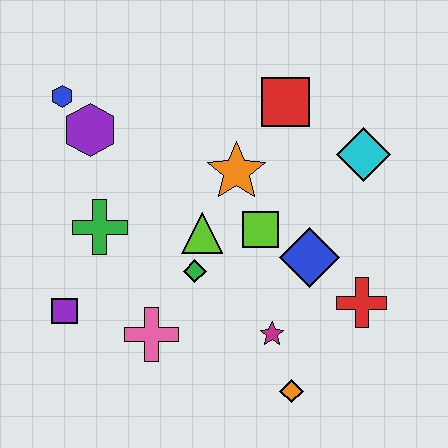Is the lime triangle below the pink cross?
No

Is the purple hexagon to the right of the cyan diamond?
No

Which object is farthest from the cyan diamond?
The purple square is farthest from the cyan diamond.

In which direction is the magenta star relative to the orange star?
The magenta star is below the orange star.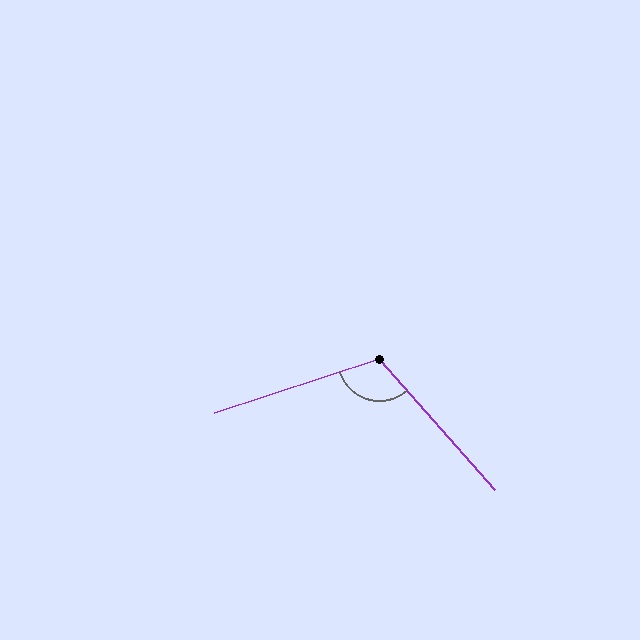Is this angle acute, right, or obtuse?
It is obtuse.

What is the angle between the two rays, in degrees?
Approximately 113 degrees.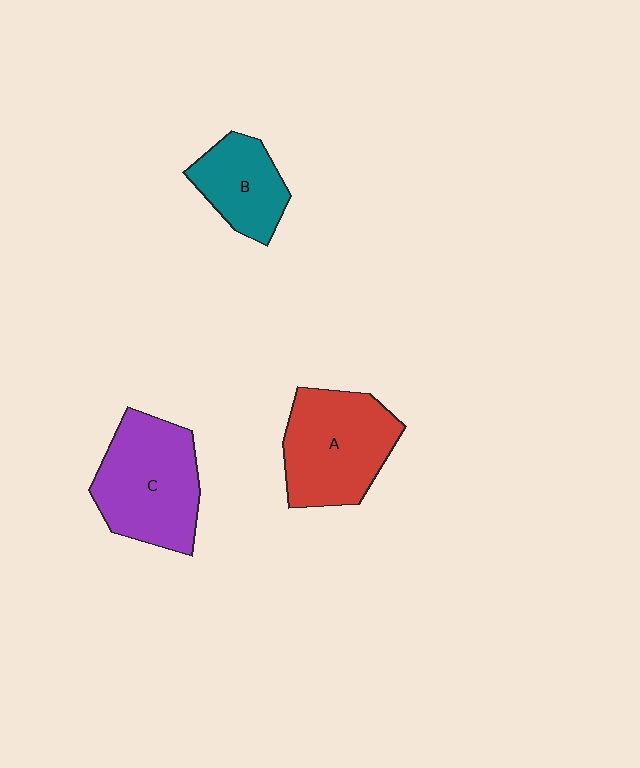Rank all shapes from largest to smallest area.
From largest to smallest: C (purple), A (red), B (teal).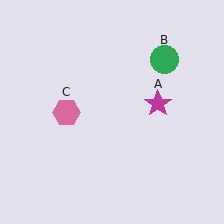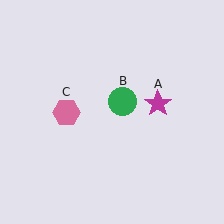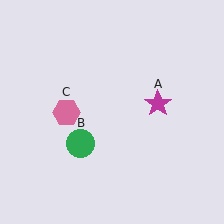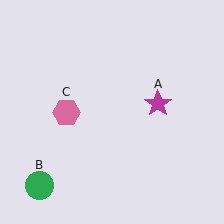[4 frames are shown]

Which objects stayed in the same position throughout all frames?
Magenta star (object A) and pink hexagon (object C) remained stationary.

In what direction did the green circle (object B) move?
The green circle (object B) moved down and to the left.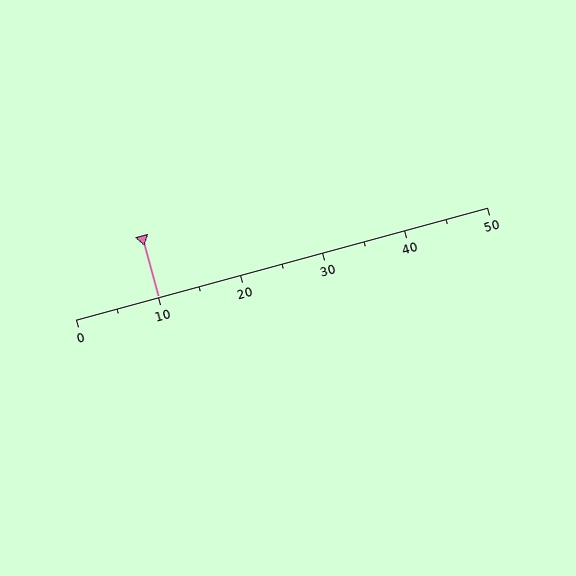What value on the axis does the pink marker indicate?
The marker indicates approximately 10.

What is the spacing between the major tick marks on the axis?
The major ticks are spaced 10 apart.